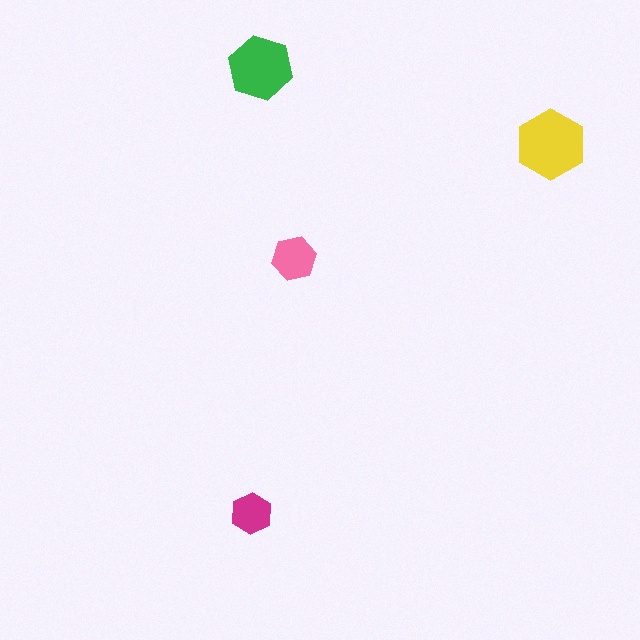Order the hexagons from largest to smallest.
the yellow one, the green one, the pink one, the magenta one.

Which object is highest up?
The green hexagon is topmost.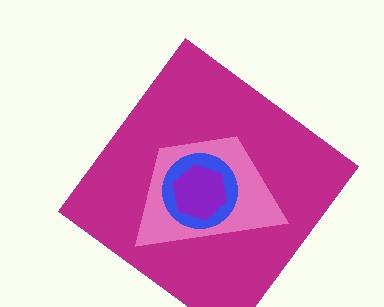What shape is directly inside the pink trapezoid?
The blue circle.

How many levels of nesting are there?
4.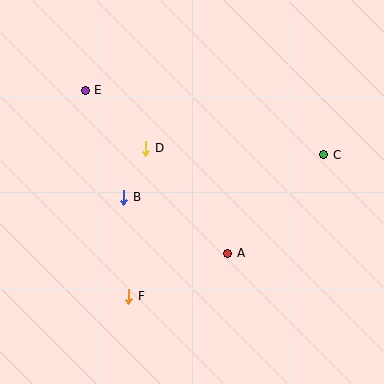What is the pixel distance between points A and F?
The distance between A and F is 108 pixels.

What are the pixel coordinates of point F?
Point F is at (129, 296).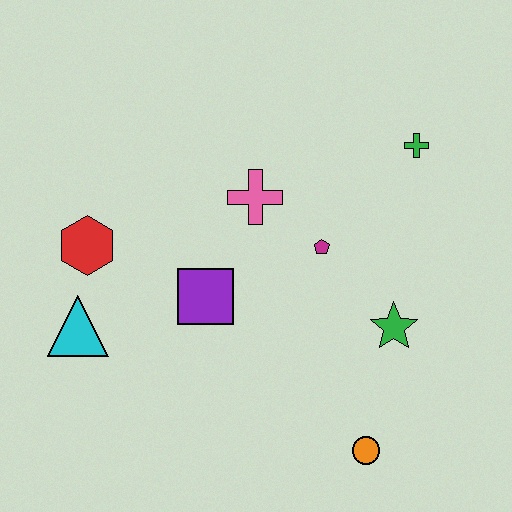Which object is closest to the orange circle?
The green star is closest to the orange circle.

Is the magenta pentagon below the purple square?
No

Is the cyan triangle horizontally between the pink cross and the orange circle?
No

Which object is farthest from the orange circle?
The red hexagon is farthest from the orange circle.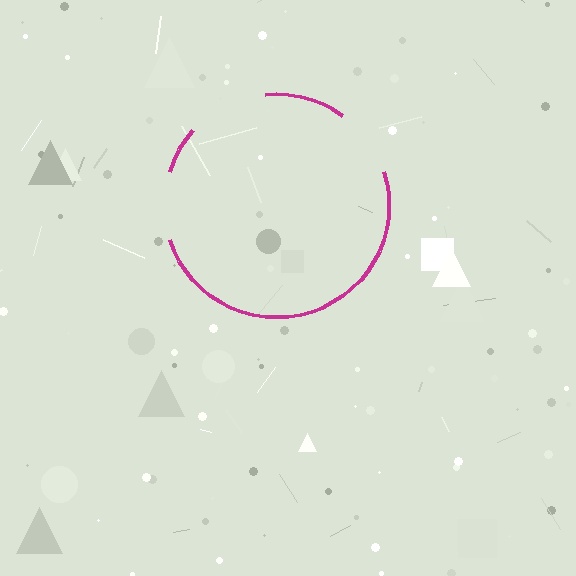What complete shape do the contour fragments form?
The contour fragments form a circle.